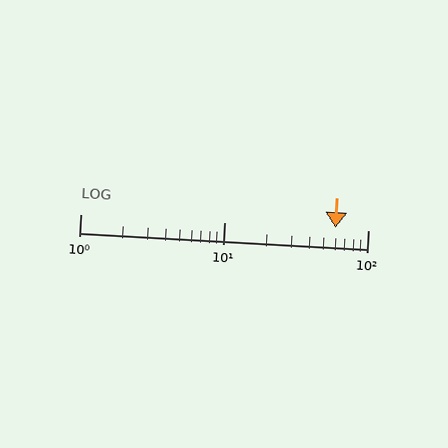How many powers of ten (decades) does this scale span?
The scale spans 2 decades, from 1 to 100.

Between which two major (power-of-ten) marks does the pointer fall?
The pointer is between 10 and 100.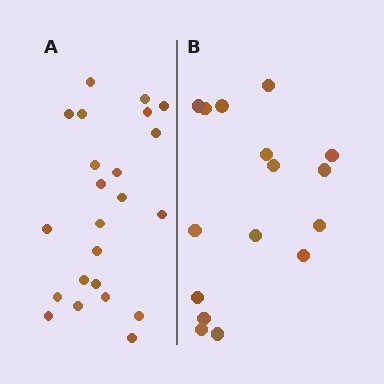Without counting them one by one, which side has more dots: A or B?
Region A (the left region) has more dots.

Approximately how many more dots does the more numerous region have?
Region A has roughly 8 or so more dots than region B.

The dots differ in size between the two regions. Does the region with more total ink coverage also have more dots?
No. Region B has more total ink coverage because its dots are larger, but region A actually contains more individual dots. Total area can be misleading — the number of items is what matters here.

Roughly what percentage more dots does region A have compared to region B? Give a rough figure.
About 45% more.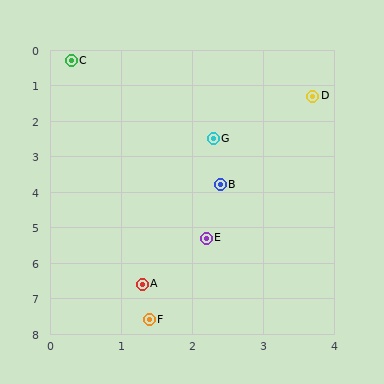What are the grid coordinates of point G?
Point G is at approximately (2.3, 2.5).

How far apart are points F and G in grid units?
Points F and G are about 5.2 grid units apart.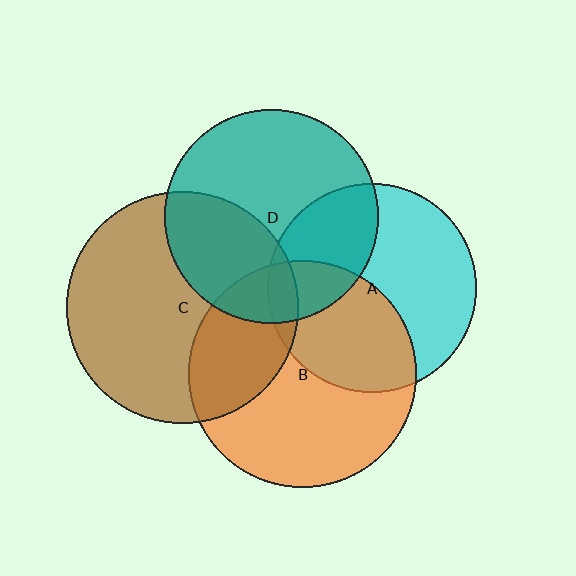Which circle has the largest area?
Circle C (brown).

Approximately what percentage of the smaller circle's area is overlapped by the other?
Approximately 40%.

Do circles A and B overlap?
Yes.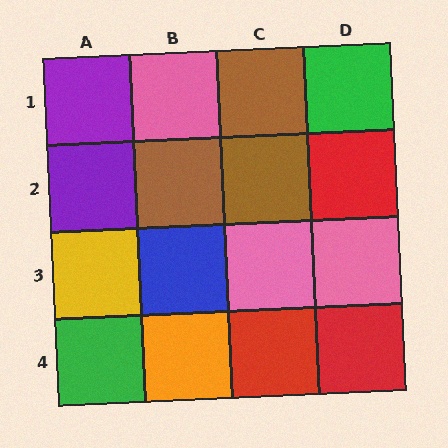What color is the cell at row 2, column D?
Red.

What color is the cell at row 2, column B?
Brown.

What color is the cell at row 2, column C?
Brown.